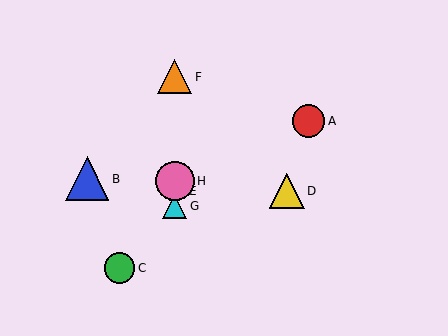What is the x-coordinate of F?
Object F is at x≈175.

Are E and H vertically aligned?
Yes, both are at x≈175.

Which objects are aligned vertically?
Objects E, F, G, H are aligned vertically.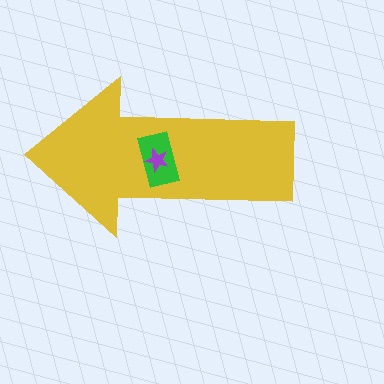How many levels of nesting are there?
3.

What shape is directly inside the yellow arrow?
The green rectangle.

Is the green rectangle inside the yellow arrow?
Yes.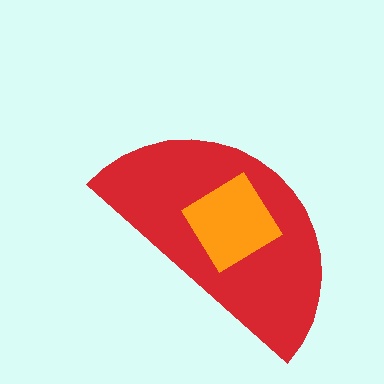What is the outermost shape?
The red semicircle.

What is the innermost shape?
The orange diamond.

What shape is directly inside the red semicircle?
The orange diamond.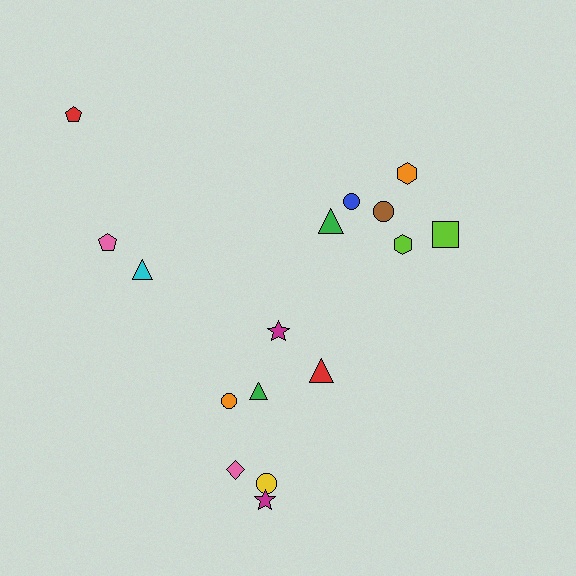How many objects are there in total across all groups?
There are 16 objects.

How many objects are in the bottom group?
There are 7 objects.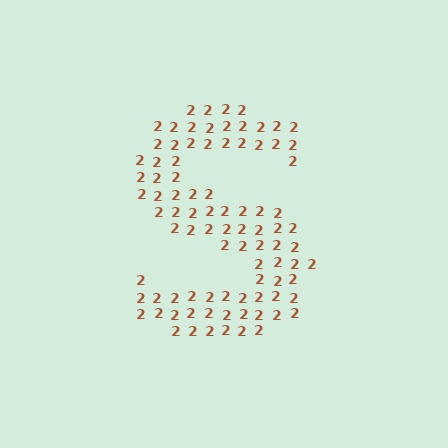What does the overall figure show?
The overall figure shows the letter S.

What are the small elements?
The small elements are digit 2's.